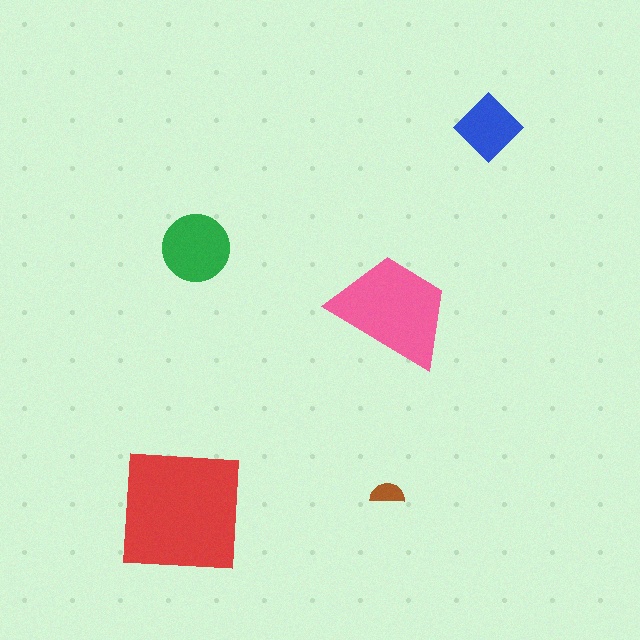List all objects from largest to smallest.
The red square, the pink trapezoid, the green circle, the blue diamond, the brown semicircle.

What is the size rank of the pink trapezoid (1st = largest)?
2nd.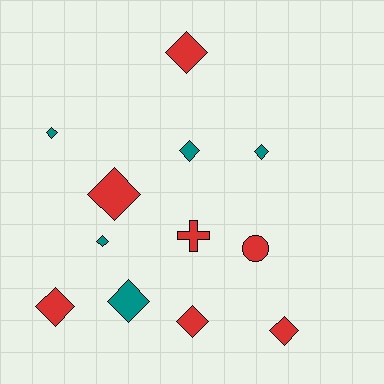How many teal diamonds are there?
There are 5 teal diamonds.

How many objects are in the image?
There are 12 objects.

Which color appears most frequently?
Red, with 7 objects.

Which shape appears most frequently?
Diamond, with 10 objects.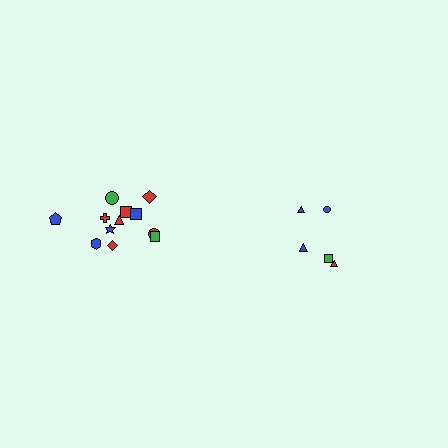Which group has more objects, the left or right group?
The left group.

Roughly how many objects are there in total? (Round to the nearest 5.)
Roughly 15 objects in total.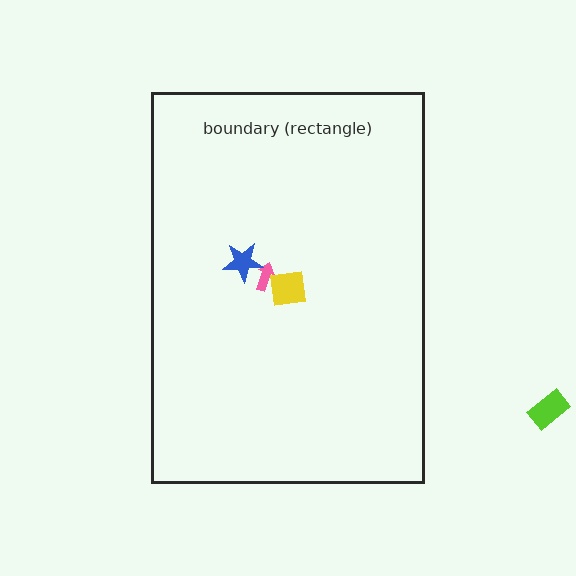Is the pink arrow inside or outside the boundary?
Inside.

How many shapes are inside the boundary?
3 inside, 1 outside.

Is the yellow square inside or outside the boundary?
Inside.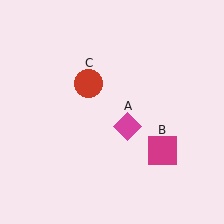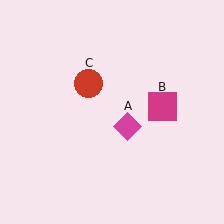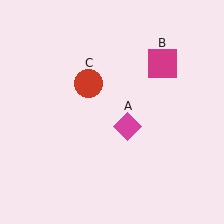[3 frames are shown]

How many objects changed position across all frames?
1 object changed position: magenta square (object B).